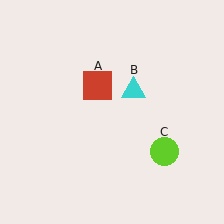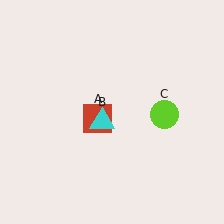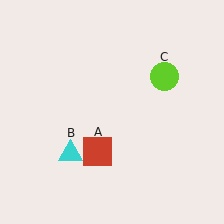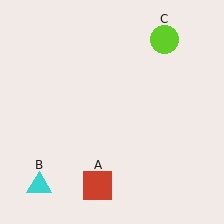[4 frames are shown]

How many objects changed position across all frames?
3 objects changed position: red square (object A), cyan triangle (object B), lime circle (object C).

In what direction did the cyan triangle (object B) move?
The cyan triangle (object B) moved down and to the left.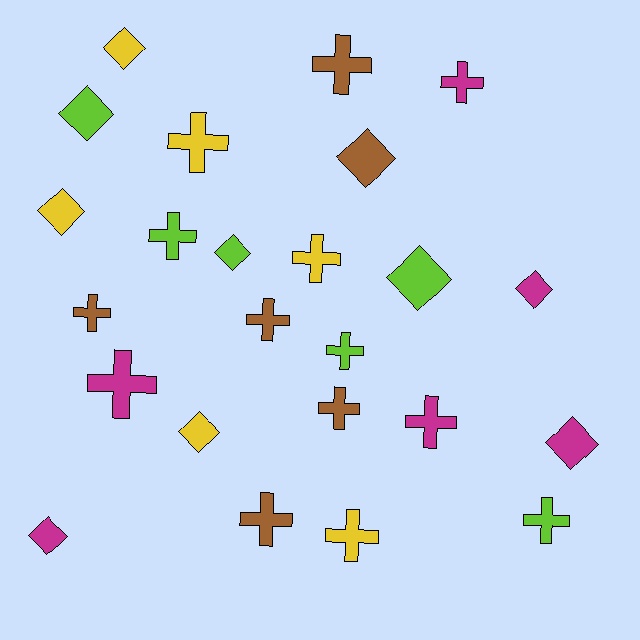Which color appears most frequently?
Brown, with 6 objects.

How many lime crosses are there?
There are 3 lime crosses.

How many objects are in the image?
There are 24 objects.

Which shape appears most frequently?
Cross, with 14 objects.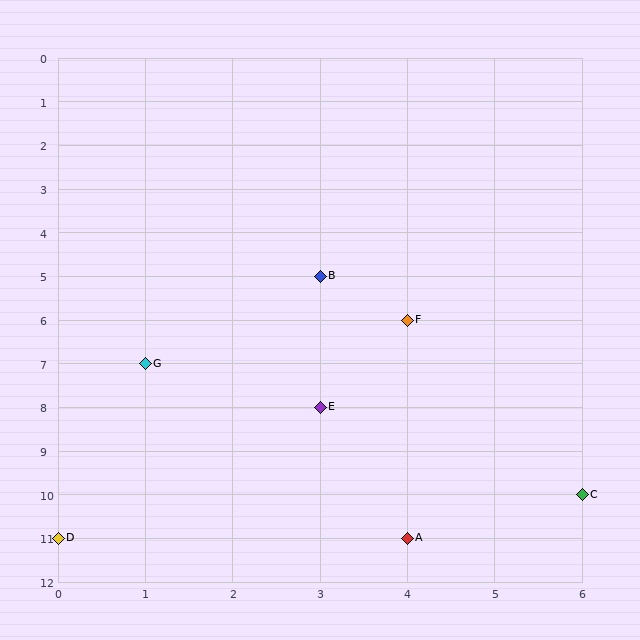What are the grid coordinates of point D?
Point D is at grid coordinates (0, 11).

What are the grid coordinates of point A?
Point A is at grid coordinates (4, 11).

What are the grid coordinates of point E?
Point E is at grid coordinates (3, 8).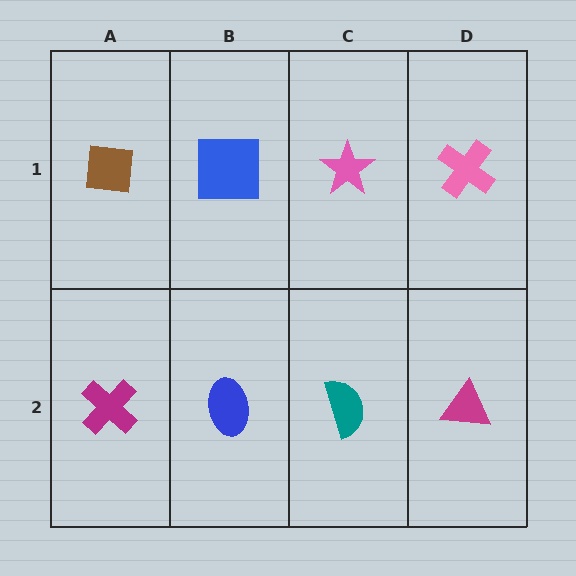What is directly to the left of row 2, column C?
A blue ellipse.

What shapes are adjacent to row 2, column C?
A pink star (row 1, column C), a blue ellipse (row 2, column B), a magenta triangle (row 2, column D).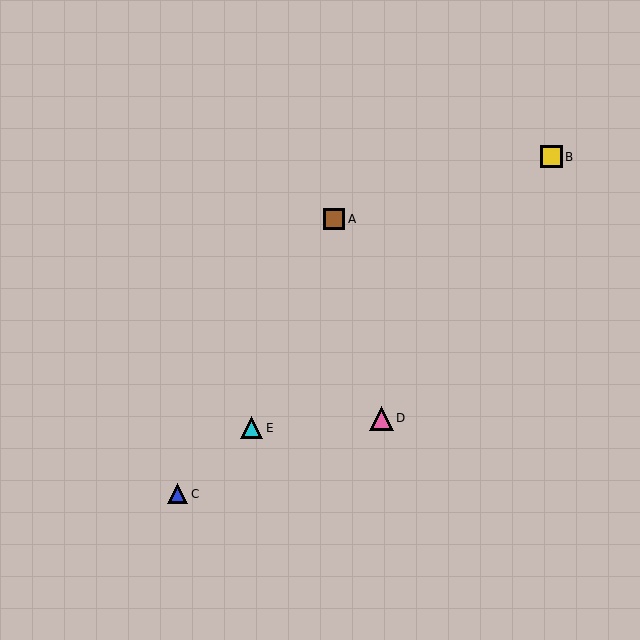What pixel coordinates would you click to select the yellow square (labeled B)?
Click at (551, 157) to select the yellow square B.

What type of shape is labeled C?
Shape C is a blue triangle.